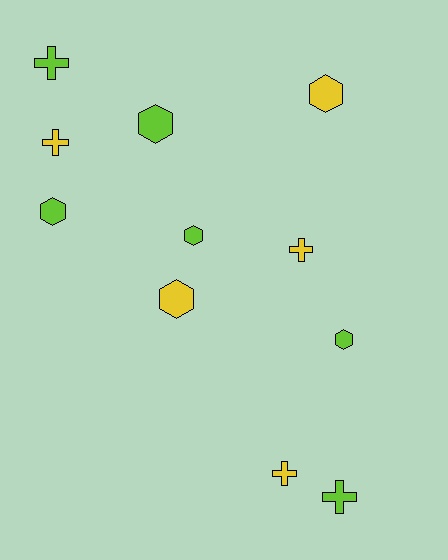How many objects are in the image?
There are 11 objects.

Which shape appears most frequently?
Hexagon, with 6 objects.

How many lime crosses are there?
There are 2 lime crosses.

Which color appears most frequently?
Lime, with 6 objects.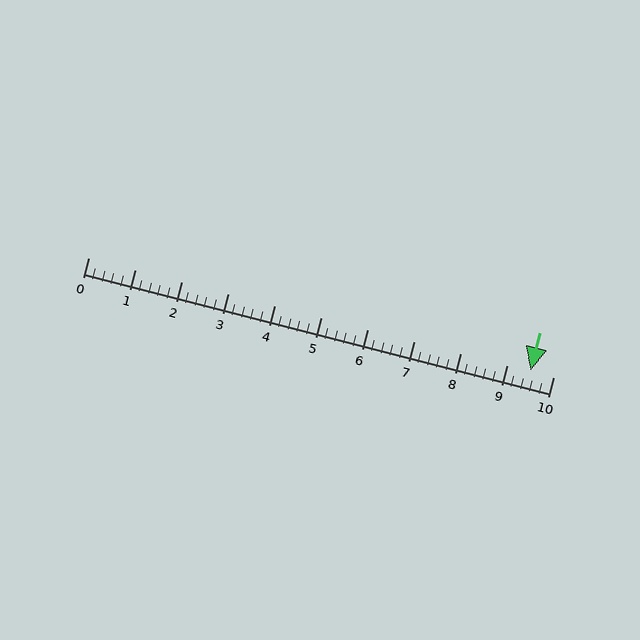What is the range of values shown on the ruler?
The ruler shows values from 0 to 10.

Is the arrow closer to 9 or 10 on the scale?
The arrow is closer to 10.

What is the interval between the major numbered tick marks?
The major tick marks are spaced 1 units apart.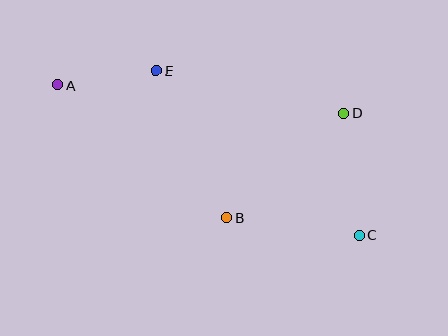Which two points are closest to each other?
Points A and E are closest to each other.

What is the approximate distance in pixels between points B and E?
The distance between B and E is approximately 163 pixels.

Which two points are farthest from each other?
Points A and C are farthest from each other.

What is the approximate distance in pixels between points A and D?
The distance between A and D is approximately 287 pixels.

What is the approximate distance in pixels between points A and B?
The distance between A and B is approximately 214 pixels.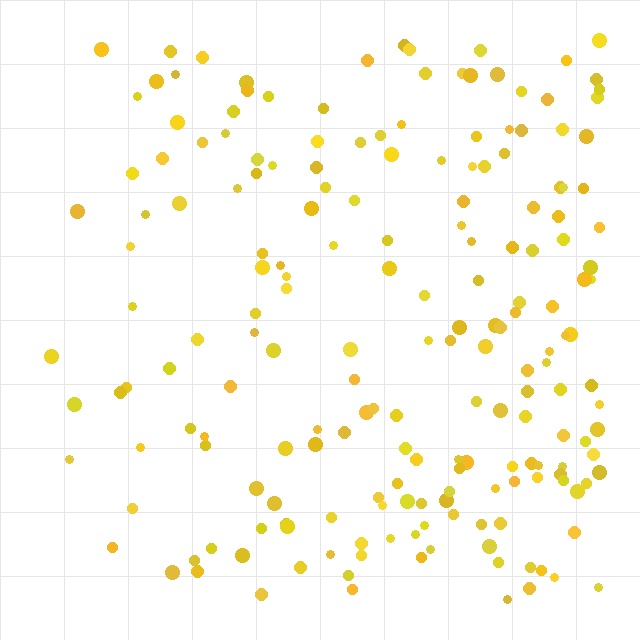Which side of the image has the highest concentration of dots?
The right.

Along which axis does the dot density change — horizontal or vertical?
Horizontal.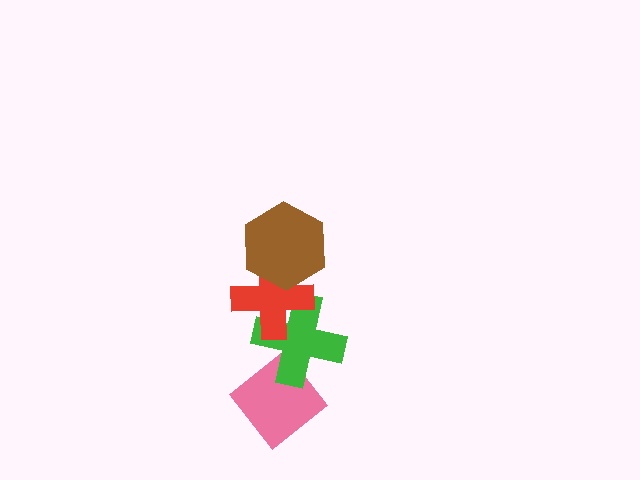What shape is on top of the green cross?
The red cross is on top of the green cross.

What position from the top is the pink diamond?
The pink diamond is 4th from the top.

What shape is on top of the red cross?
The brown hexagon is on top of the red cross.